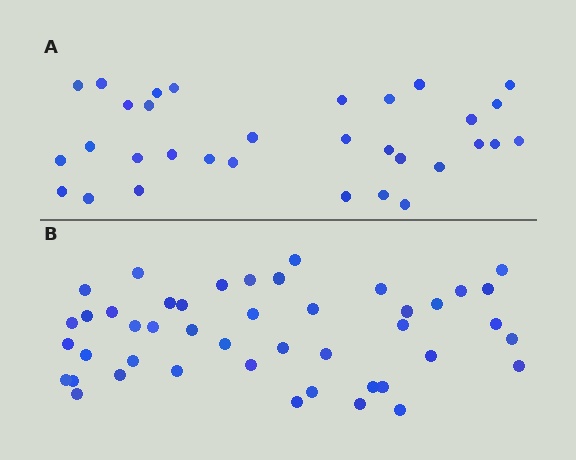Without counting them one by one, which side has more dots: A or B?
Region B (the bottom region) has more dots.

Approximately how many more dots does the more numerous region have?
Region B has approximately 15 more dots than region A.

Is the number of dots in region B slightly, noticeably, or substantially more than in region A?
Region B has noticeably more, but not dramatically so. The ratio is roughly 1.4 to 1.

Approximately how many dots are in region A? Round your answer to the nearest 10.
About 30 dots. (The exact count is 32, which rounds to 30.)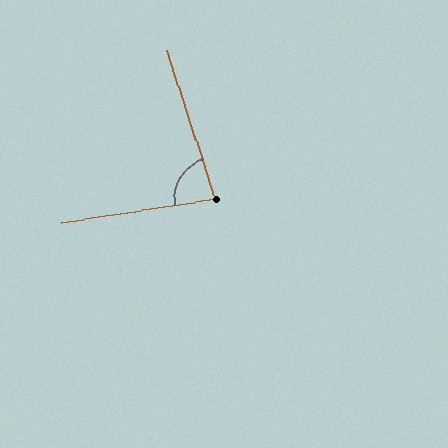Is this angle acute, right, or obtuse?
It is acute.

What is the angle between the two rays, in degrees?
Approximately 80 degrees.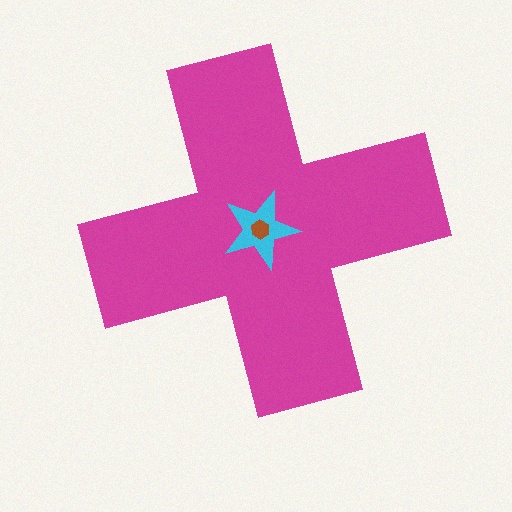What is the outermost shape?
The magenta cross.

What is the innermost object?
The brown hexagon.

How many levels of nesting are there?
3.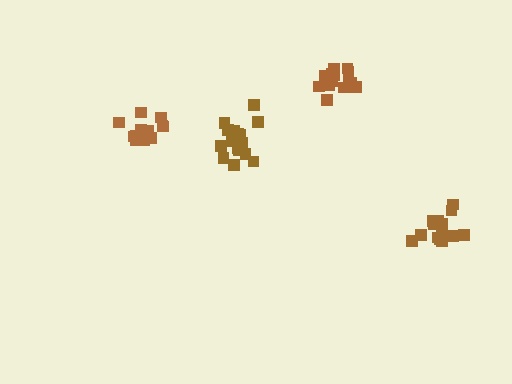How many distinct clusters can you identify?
There are 4 distinct clusters.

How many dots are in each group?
Group 1: 12 dots, Group 2: 17 dots, Group 3: 15 dots, Group 4: 14 dots (58 total).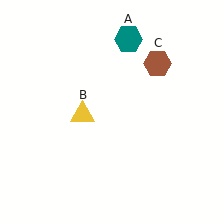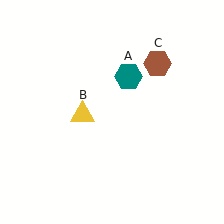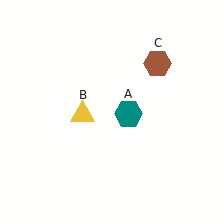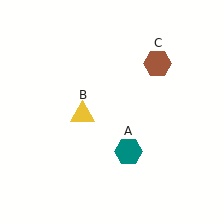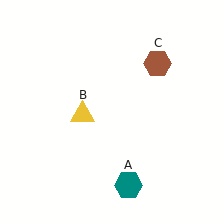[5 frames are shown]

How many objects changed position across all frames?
1 object changed position: teal hexagon (object A).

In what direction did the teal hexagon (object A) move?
The teal hexagon (object A) moved down.